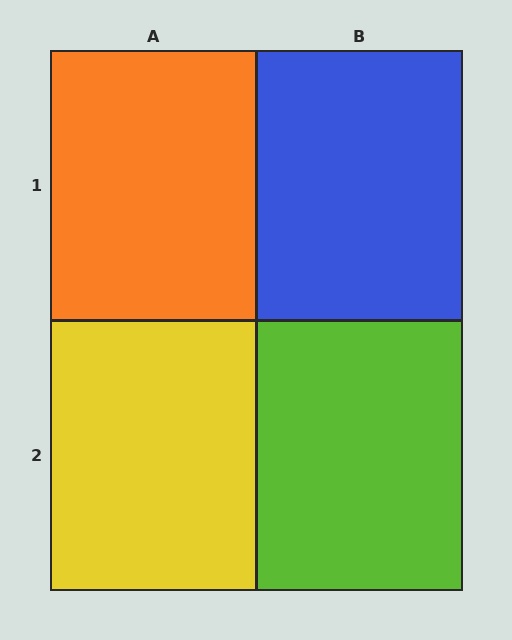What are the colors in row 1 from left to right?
Orange, blue.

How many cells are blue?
1 cell is blue.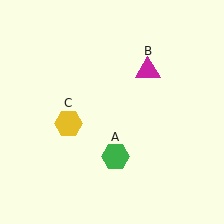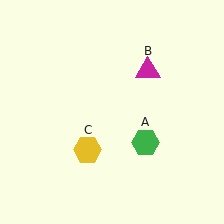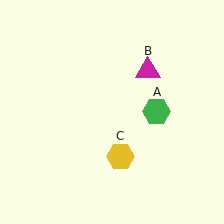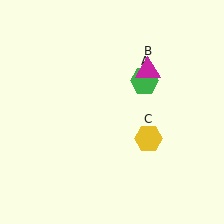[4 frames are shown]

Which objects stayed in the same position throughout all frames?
Magenta triangle (object B) remained stationary.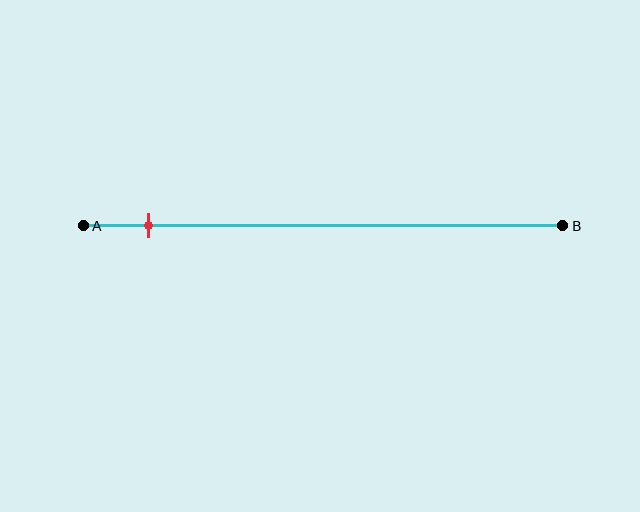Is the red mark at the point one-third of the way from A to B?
No, the mark is at about 15% from A, not at the 33% one-third point.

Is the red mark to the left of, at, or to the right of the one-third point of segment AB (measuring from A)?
The red mark is to the left of the one-third point of segment AB.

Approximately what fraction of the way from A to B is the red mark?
The red mark is approximately 15% of the way from A to B.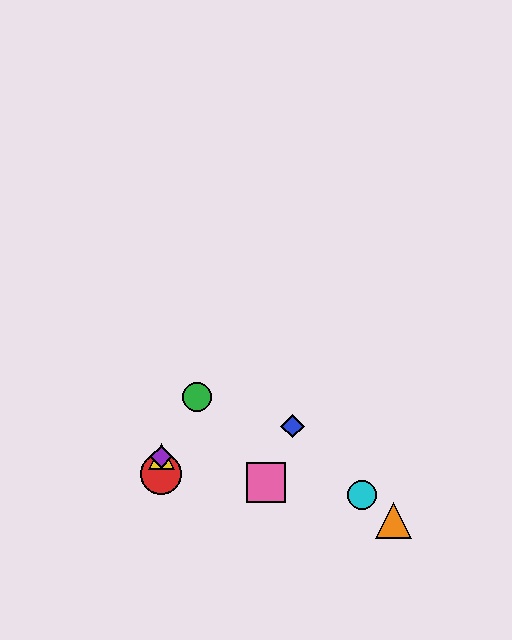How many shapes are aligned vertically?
3 shapes (the red circle, the yellow triangle, the purple diamond) are aligned vertically.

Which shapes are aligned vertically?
The red circle, the yellow triangle, the purple diamond are aligned vertically.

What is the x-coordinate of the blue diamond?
The blue diamond is at x≈293.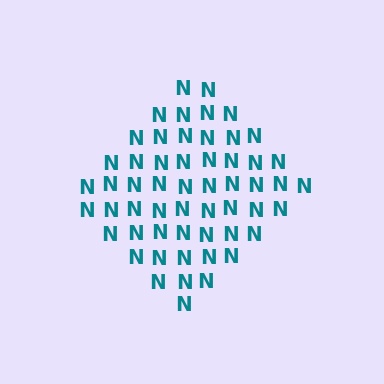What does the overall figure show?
The overall figure shows a diamond.